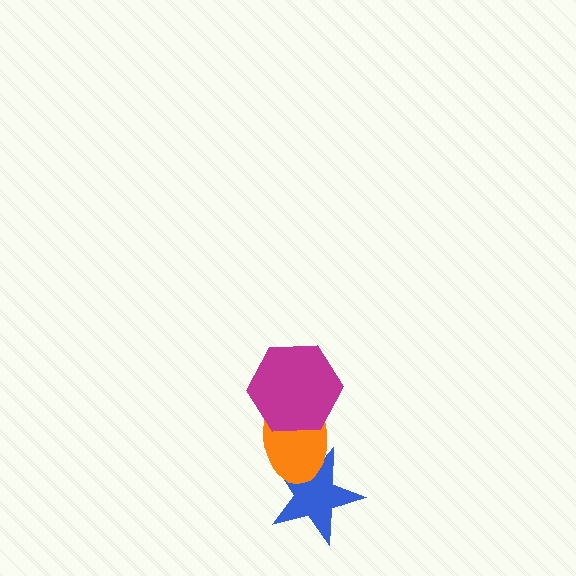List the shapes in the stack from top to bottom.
From top to bottom: the magenta hexagon, the orange ellipse, the blue star.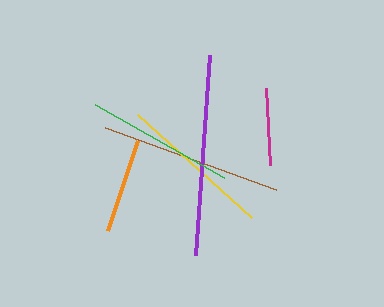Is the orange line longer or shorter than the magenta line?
The orange line is longer than the magenta line.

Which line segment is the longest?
The purple line is the longest at approximately 201 pixels.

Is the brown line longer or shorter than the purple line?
The purple line is longer than the brown line.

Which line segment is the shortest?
The magenta line is the shortest at approximately 77 pixels.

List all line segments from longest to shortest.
From longest to shortest: purple, brown, yellow, green, orange, magenta.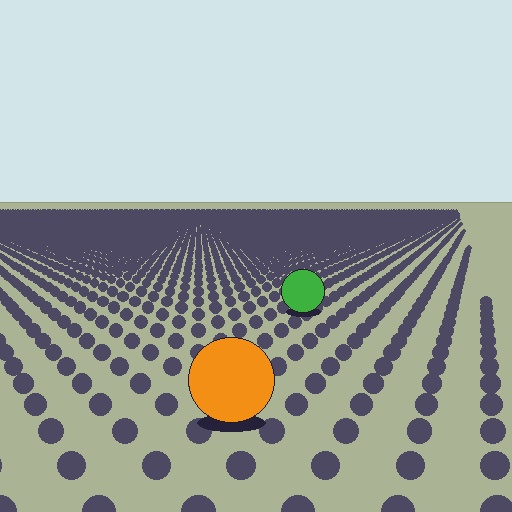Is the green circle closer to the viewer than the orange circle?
No. The orange circle is closer — you can tell from the texture gradient: the ground texture is coarser near it.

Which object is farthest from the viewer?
The green circle is farthest from the viewer. It appears smaller and the ground texture around it is denser.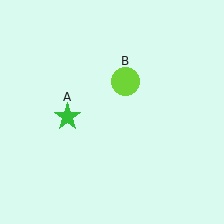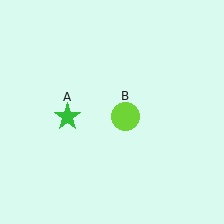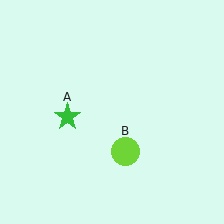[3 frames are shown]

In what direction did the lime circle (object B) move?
The lime circle (object B) moved down.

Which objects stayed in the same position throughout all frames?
Green star (object A) remained stationary.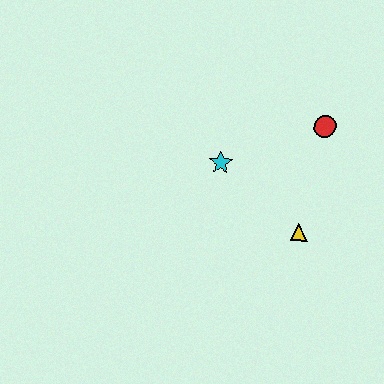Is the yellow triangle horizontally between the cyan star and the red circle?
Yes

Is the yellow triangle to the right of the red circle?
No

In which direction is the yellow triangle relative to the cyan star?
The yellow triangle is to the right of the cyan star.